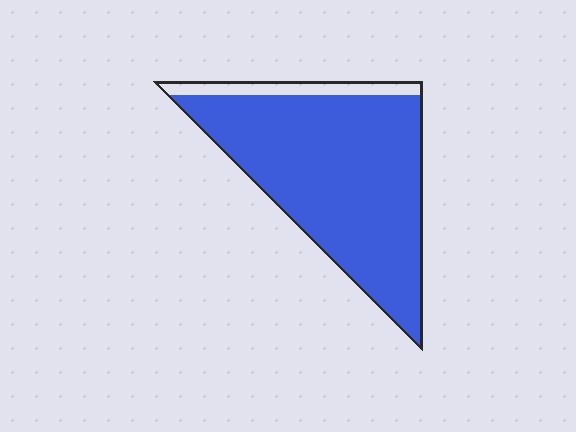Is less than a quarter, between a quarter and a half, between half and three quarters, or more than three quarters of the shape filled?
More than three quarters.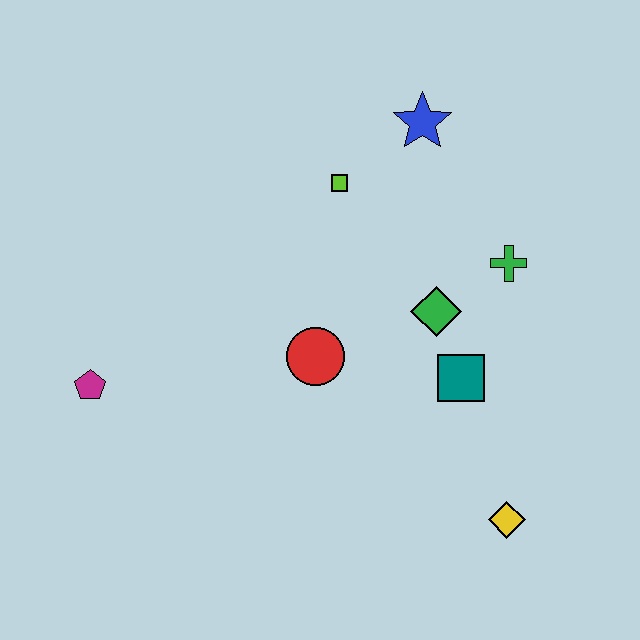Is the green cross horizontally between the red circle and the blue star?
No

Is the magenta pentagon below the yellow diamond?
No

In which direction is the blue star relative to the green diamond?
The blue star is above the green diamond.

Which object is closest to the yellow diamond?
The teal square is closest to the yellow diamond.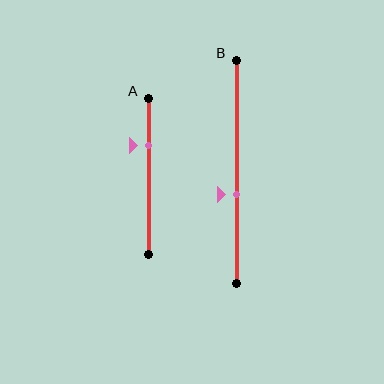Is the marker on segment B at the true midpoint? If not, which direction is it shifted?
No, the marker on segment B is shifted downward by about 10% of the segment length.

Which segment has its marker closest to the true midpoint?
Segment B has its marker closest to the true midpoint.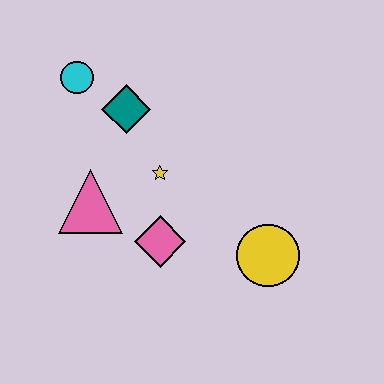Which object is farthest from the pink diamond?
The cyan circle is farthest from the pink diamond.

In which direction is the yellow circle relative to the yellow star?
The yellow circle is to the right of the yellow star.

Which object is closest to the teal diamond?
The cyan circle is closest to the teal diamond.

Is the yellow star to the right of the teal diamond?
Yes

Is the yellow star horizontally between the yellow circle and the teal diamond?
Yes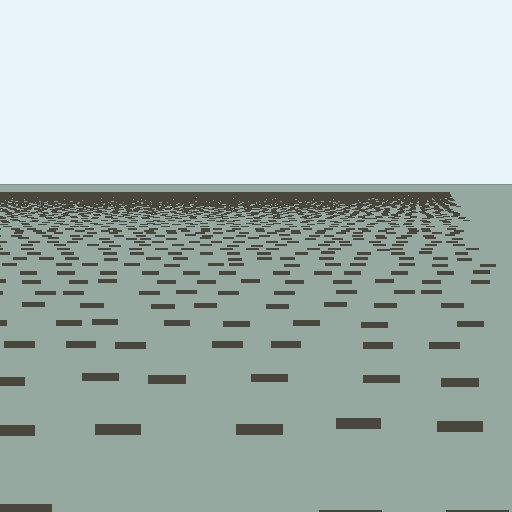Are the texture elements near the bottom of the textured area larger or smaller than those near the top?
Larger. Near the bottom, elements are closer to the viewer and appear at a bigger on-screen size.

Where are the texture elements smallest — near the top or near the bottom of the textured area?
Near the top.